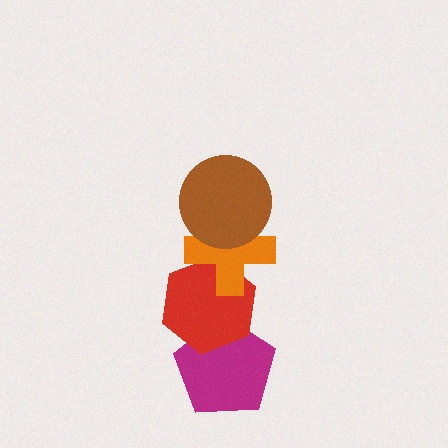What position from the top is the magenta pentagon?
The magenta pentagon is 4th from the top.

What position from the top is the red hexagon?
The red hexagon is 3rd from the top.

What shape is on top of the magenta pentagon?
The red hexagon is on top of the magenta pentagon.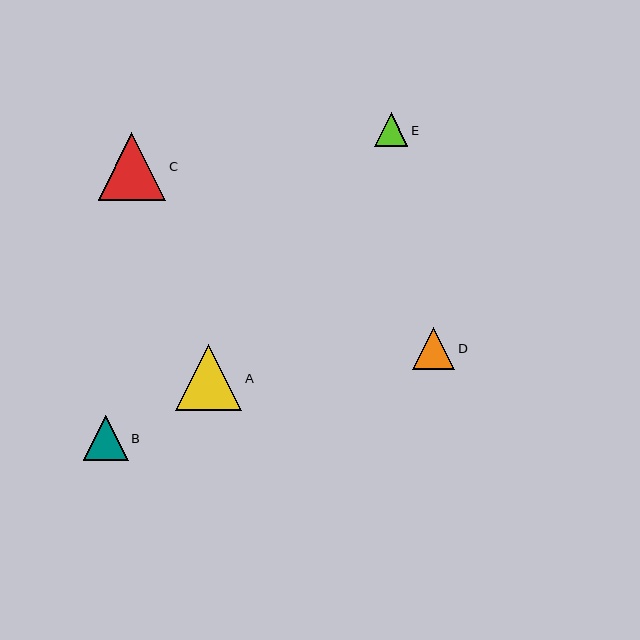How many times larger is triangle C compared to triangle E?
Triangle C is approximately 2.0 times the size of triangle E.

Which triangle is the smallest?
Triangle E is the smallest with a size of approximately 34 pixels.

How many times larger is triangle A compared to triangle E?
Triangle A is approximately 2.0 times the size of triangle E.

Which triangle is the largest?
Triangle C is the largest with a size of approximately 68 pixels.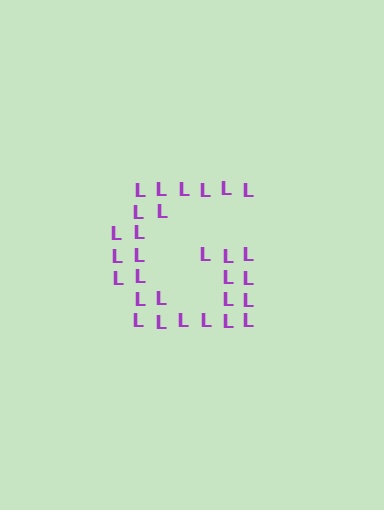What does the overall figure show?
The overall figure shows the letter G.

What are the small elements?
The small elements are letter L's.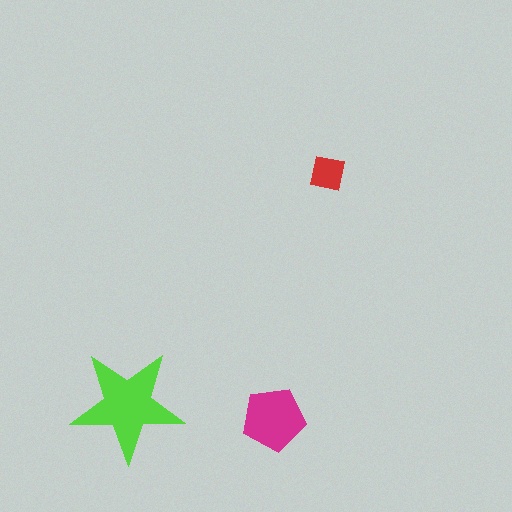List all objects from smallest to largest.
The red square, the magenta pentagon, the lime star.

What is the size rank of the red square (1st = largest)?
3rd.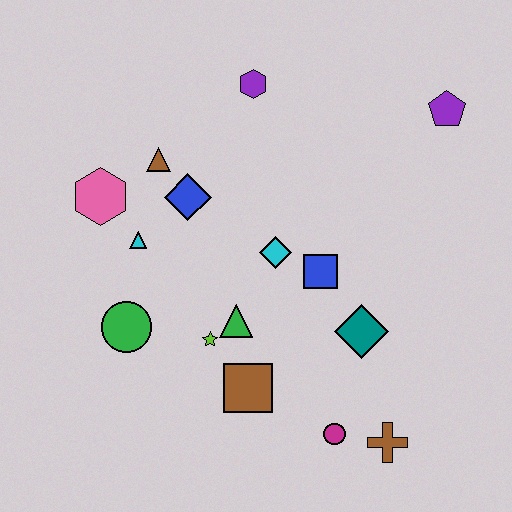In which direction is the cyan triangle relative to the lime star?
The cyan triangle is above the lime star.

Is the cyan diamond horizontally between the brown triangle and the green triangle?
No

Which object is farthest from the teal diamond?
The pink hexagon is farthest from the teal diamond.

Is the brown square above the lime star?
No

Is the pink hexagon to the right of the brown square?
No